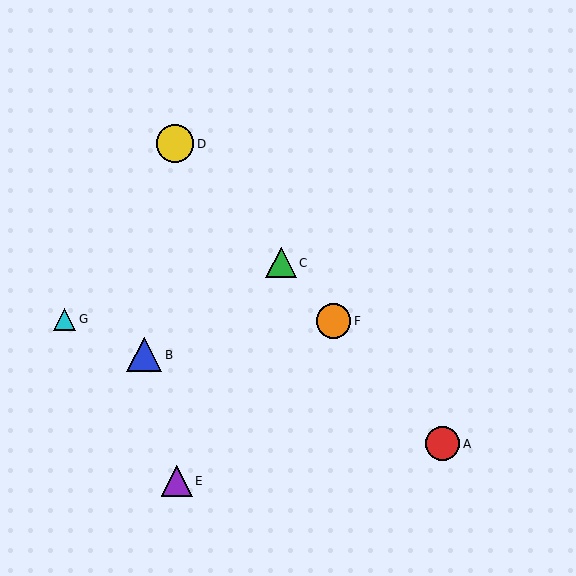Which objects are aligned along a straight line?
Objects A, C, D, F are aligned along a straight line.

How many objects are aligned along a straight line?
4 objects (A, C, D, F) are aligned along a straight line.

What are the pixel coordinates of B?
Object B is at (144, 355).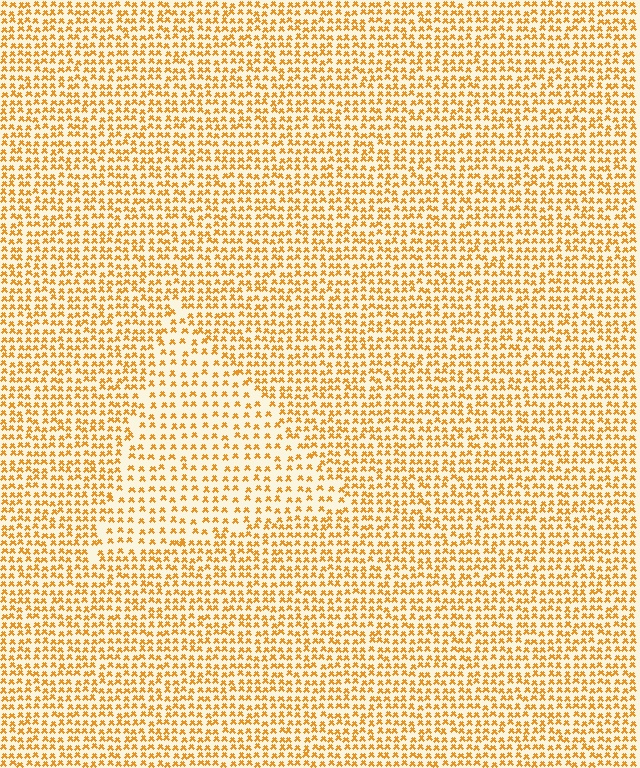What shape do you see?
I see a triangle.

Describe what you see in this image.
The image contains small orange elements arranged at two different densities. A triangle-shaped region is visible where the elements are less densely packed than the surrounding area.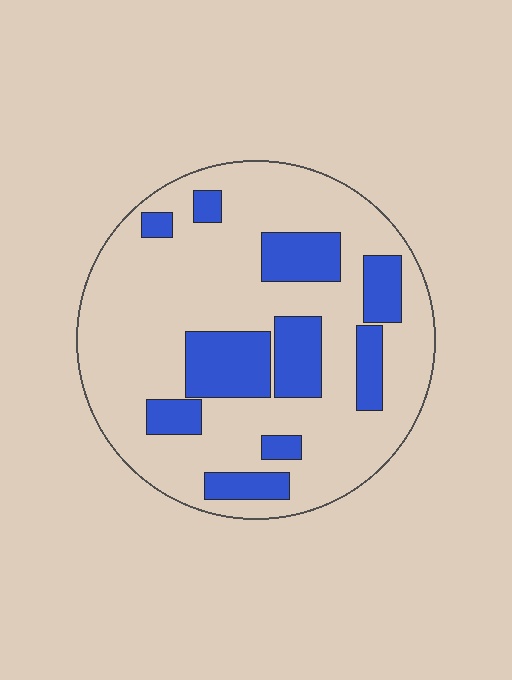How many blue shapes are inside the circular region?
10.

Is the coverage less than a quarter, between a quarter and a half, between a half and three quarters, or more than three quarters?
Between a quarter and a half.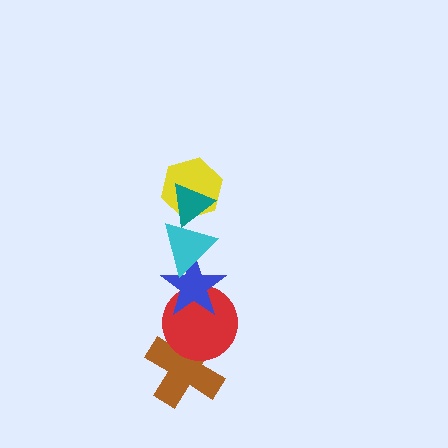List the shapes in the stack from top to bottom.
From top to bottom: the teal triangle, the yellow hexagon, the cyan triangle, the blue star, the red circle, the brown cross.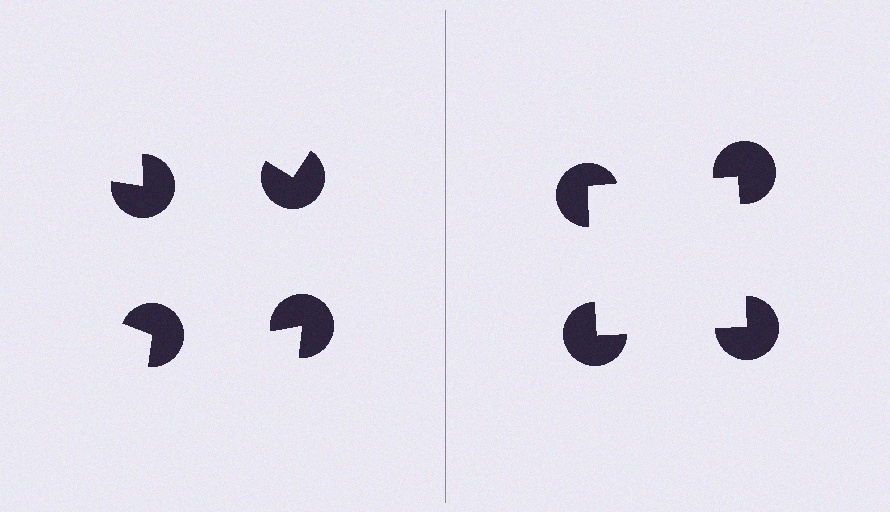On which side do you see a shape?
An illusory square appears on the right side. On the left side the wedge cuts are rotated, so no coherent shape forms.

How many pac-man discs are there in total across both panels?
8 — 4 on each side.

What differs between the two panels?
The pac-man discs are positioned identically on both sides; only the wedge orientations differ. On the right they align to a square; on the left they are misaligned.